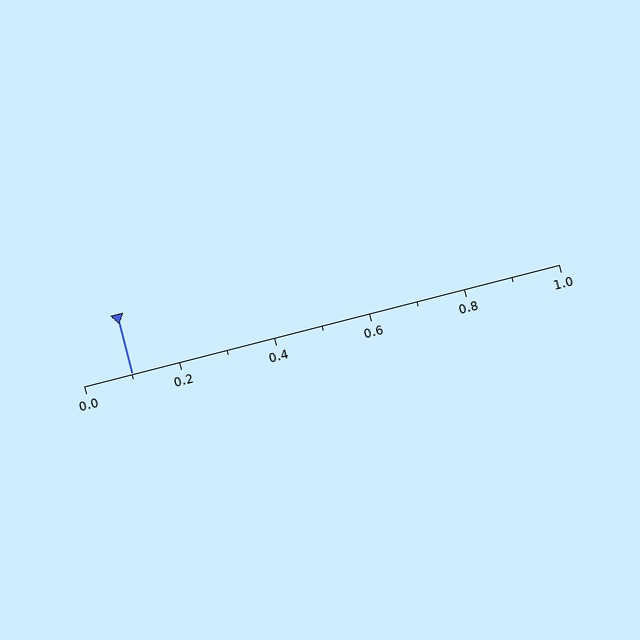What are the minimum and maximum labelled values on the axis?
The axis runs from 0.0 to 1.0.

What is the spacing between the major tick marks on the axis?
The major ticks are spaced 0.2 apart.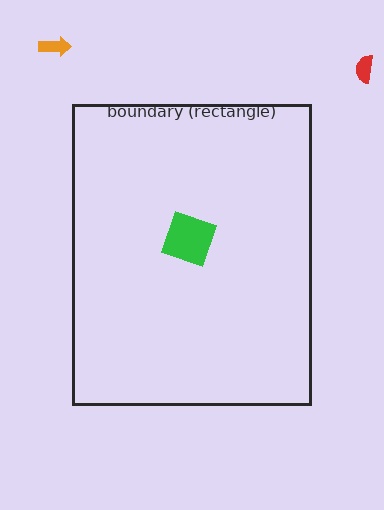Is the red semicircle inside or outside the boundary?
Outside.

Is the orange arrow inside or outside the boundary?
Outside.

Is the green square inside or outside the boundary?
Inside.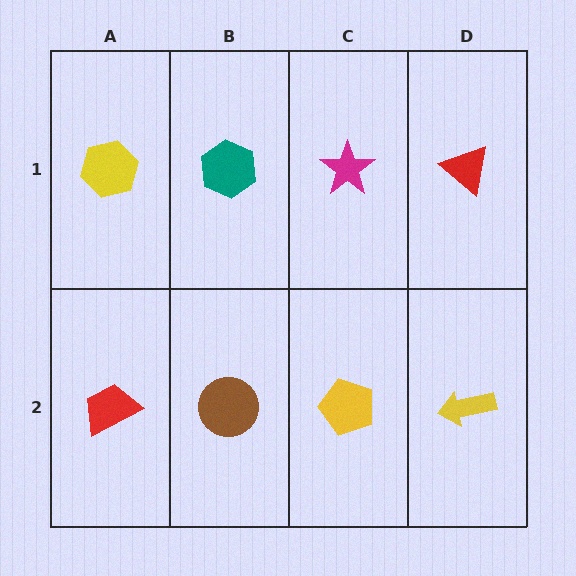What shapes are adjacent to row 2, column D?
A red triangle (row 1, column D), a yellow pentagon (row 2, column C).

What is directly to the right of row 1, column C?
A red triangle.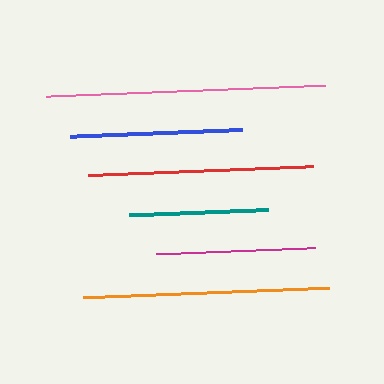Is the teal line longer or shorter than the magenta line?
The magenta line is longer than the teal line.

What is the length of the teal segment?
The teal segment is approximately 139 pixels long.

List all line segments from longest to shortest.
From longest to shortest: pink, orange, red, blue, magenta, teal.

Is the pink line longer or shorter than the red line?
The pink line is longer than the red line.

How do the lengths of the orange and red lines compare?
The orange and red lines are approximately the same length.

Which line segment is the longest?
The pink line is the longest at approximately 279 pixels.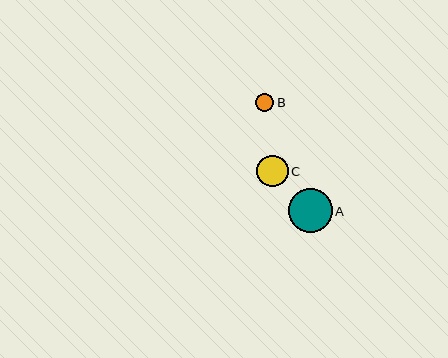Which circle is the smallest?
Circle B is the smallest with a size of approximately 18 pixels.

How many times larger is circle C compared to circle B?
Circle C is approximately 1.8 times the size of circle B.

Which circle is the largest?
Circle A is the largest with a size of approximately 44 pixels.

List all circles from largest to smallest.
From largest to smallest: A, C, B.